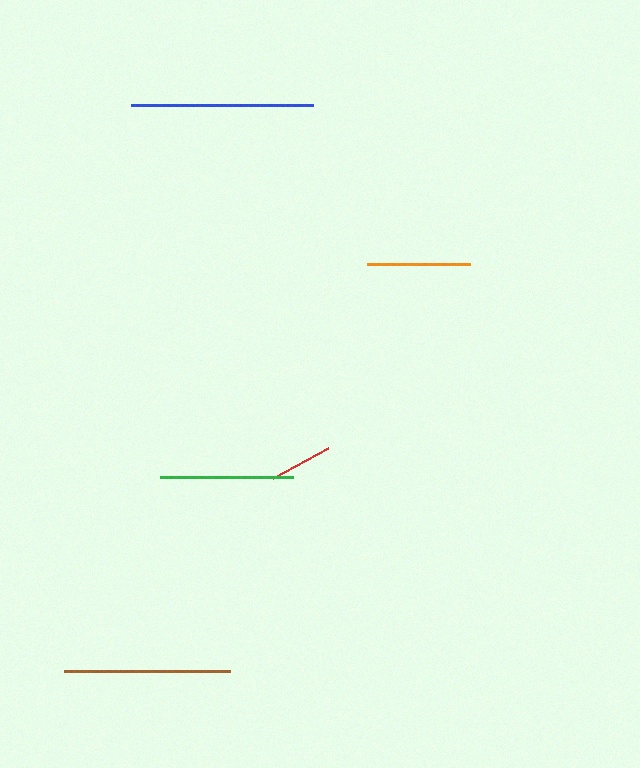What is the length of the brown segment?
The brown segment is approximately 166 pixels long.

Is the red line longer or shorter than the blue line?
The blue line is longer than the red line.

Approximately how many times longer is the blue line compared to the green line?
The blue line is approximately 1.4 times the length of the green line.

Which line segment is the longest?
The blue line is the longest at approximately 181 pixels.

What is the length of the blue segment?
The blue segment is approximately 181 pixels long.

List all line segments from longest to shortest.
From longest to shortest: blue, brown, green, orange, red.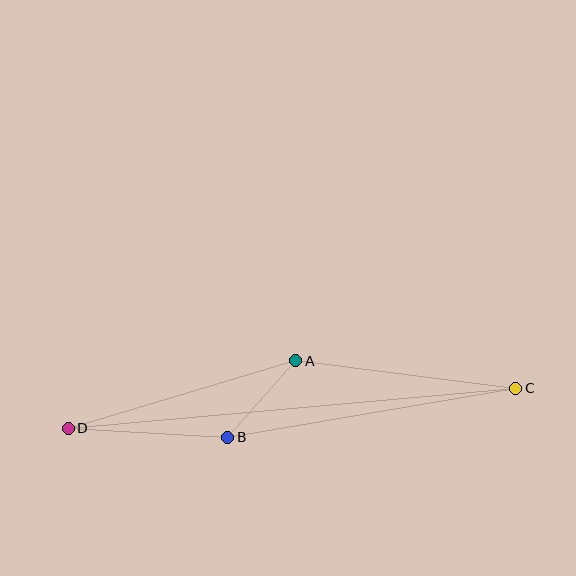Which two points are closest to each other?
Points A and B are closest to each other.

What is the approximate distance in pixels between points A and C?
The distance between A and C is approximately 222 pixels.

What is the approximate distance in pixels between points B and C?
The distance between B and C is approximately 292 pixels.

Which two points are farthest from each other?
Points C and D are farthest from each other.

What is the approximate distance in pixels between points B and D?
The distance between B and D is approximately 160 pixels.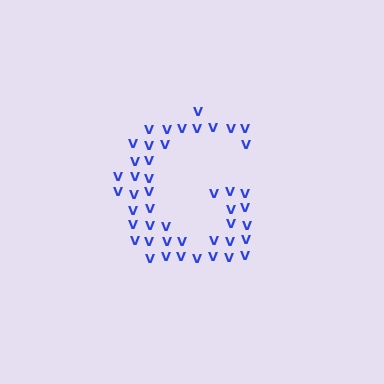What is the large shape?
The large shape is the letter G.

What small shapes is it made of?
It is made of small letter V's.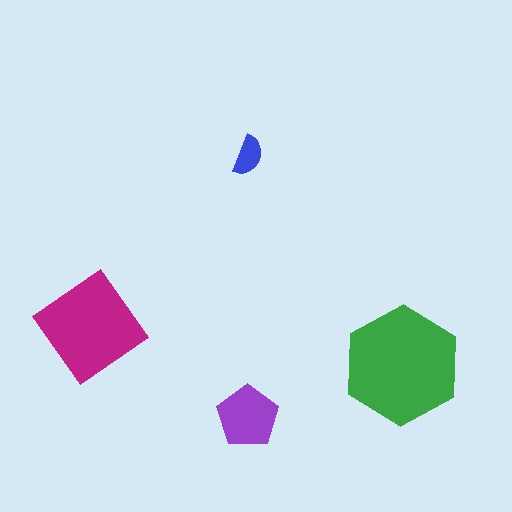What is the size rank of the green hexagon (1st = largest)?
1st.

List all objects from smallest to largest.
The blue semicircle, the purple pentagon, the magenta diamond, the green hexagon.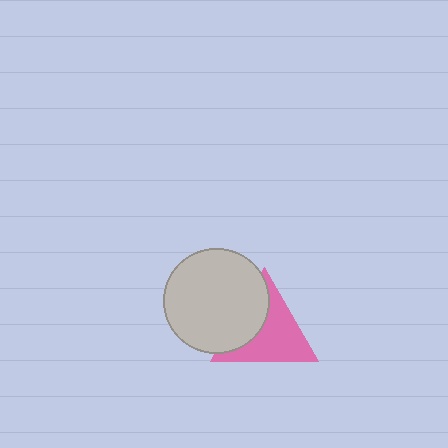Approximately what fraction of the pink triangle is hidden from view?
Roughly 37% of the pink triangle is hidden behind the light gray circle.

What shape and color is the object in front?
The object in front is a light gray circle.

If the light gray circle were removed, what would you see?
You would see the complete pink triangle.